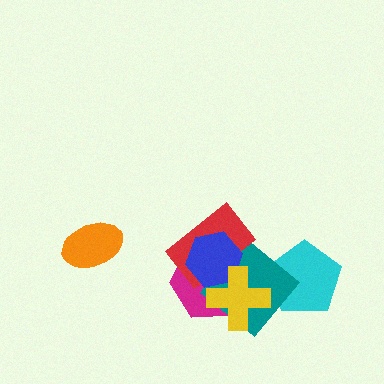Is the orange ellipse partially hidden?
No, no other shape covers it.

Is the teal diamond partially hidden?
Yes, it is partially covered by another shape.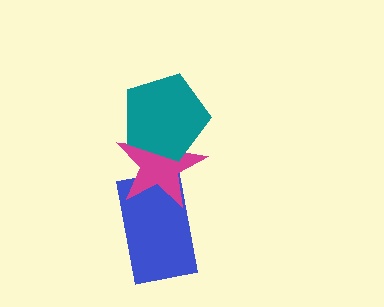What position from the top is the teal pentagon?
The teal pentagon is 1st from the top.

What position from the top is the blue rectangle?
The blue rectangle is 3rd from the top.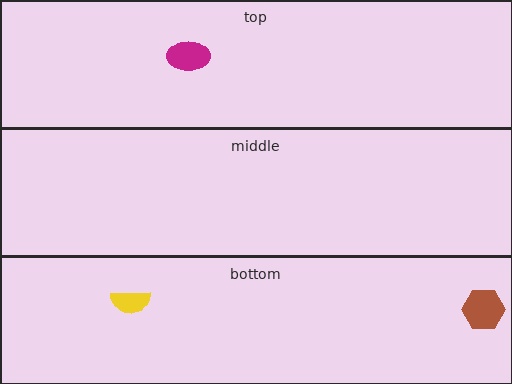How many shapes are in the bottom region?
2.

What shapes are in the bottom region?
The brown hexagon, the yellow semicircle.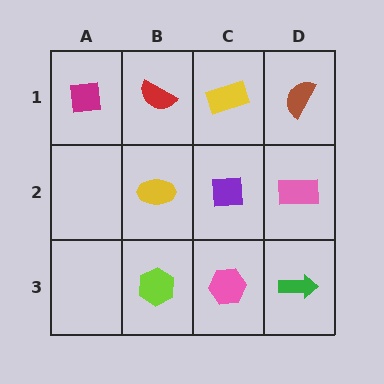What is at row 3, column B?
A lime hexagon.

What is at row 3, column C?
A pink hexagon.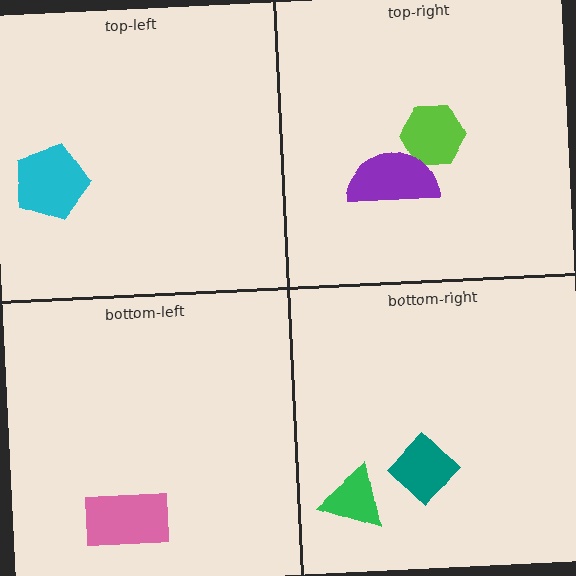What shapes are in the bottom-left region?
The pink rectangle.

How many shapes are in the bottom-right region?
2.